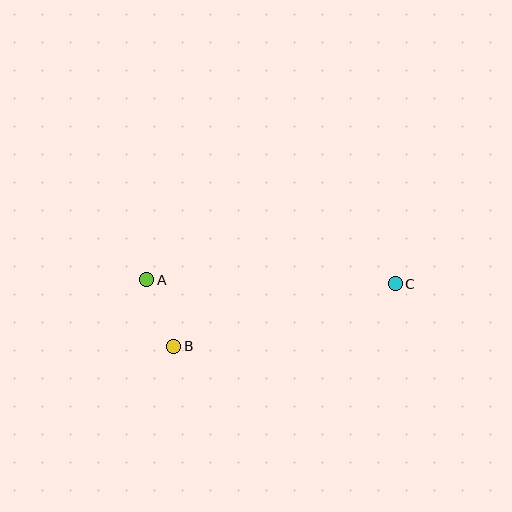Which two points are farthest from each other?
Points A and C are farthest from each other.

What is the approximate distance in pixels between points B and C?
The distance between B and C is approximately 230 pixels.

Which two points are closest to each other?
Points A and B are closest to each other.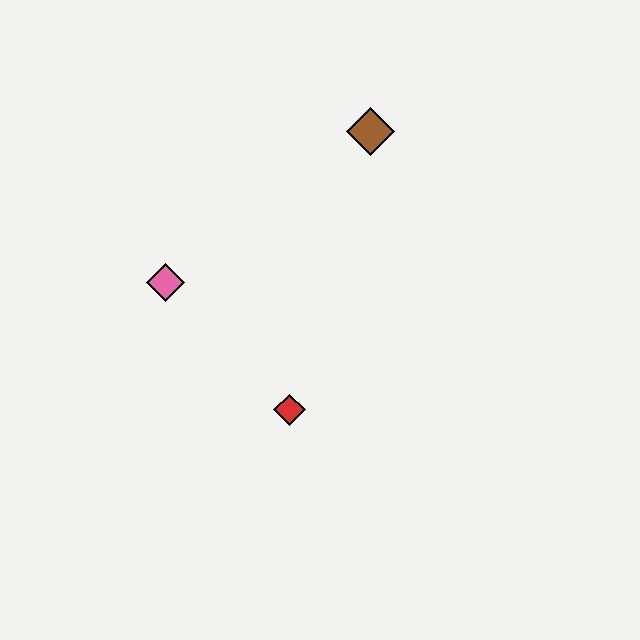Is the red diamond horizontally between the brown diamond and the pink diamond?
Yes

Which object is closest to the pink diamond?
The red diamond is closest to the pink diamond.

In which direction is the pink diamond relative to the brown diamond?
The pink diamond is to the left of the brown diamond.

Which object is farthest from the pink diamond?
The brown diamond is farthest from the pink diamond.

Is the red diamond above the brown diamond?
No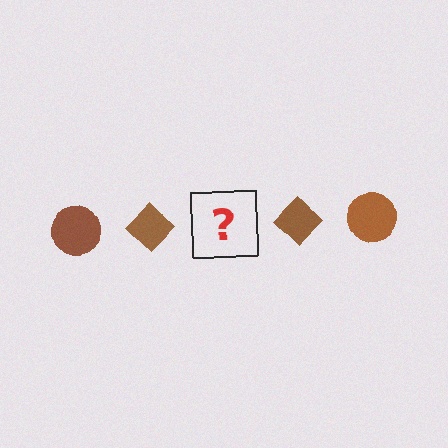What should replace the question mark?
The question mark should be replaced with a brown circle.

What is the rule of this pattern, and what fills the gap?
The rule is that the pattern cycles through circle, diamond shapes in brown. The gap should be filled with a brown circle.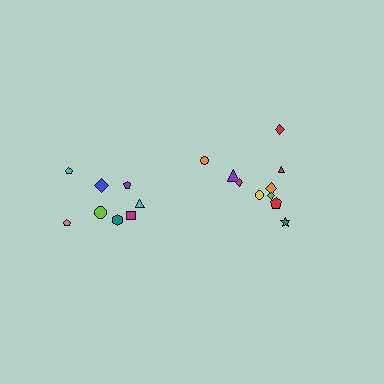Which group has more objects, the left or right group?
The right group.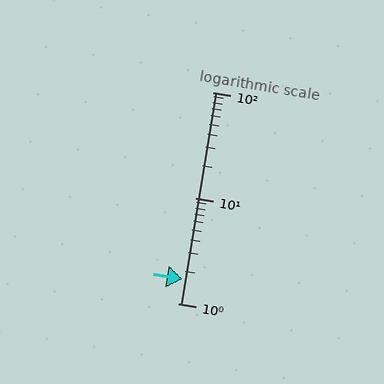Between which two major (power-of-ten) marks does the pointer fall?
The pointer is between 1 and 10.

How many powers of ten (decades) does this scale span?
The scale spans 2 decades, from 1 to 100.